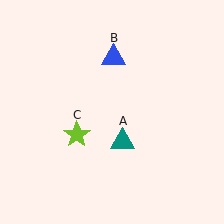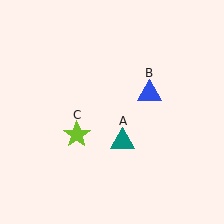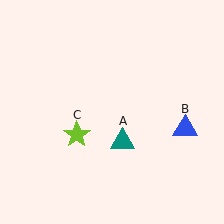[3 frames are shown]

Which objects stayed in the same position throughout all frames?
Teal triangle (object A) and lime star (object C) remained stationary.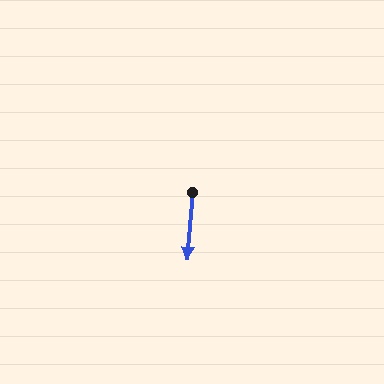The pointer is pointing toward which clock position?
Roughly 6 o'clock.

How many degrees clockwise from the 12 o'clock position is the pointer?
Approximately 184 degrees.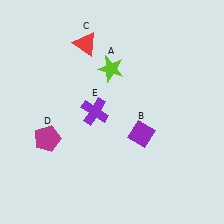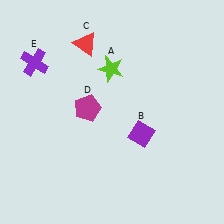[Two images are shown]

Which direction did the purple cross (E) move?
The purple cross (E) moved left.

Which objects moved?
The objects that moved are: the magenta pentagon (D), the purple cross (E).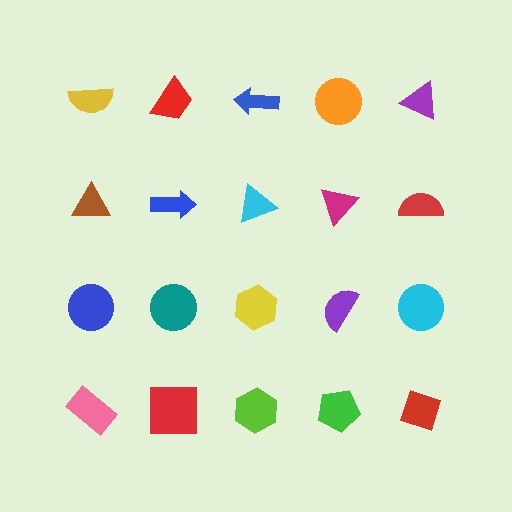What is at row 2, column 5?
A red semicircle.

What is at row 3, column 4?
A purple semicircle.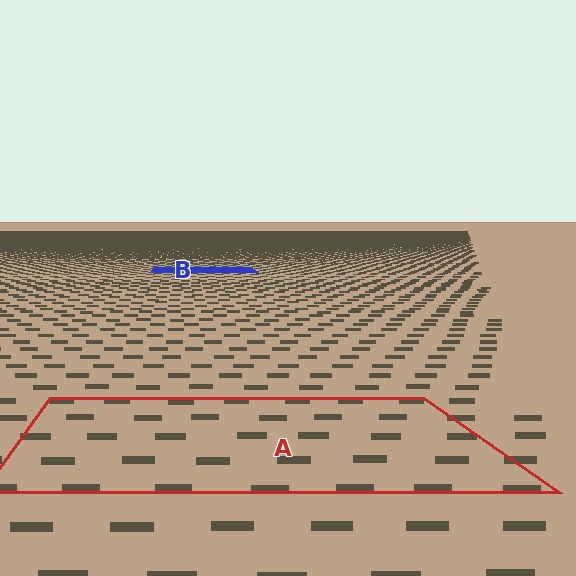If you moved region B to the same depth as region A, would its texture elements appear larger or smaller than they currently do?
They would appear larger. At a closer depth, the same texture elements are projected at a bigger on-screen size.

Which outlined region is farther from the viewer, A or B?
Region B is farther from the viewer — the texture elements inside it appear smaller and more densely packed.